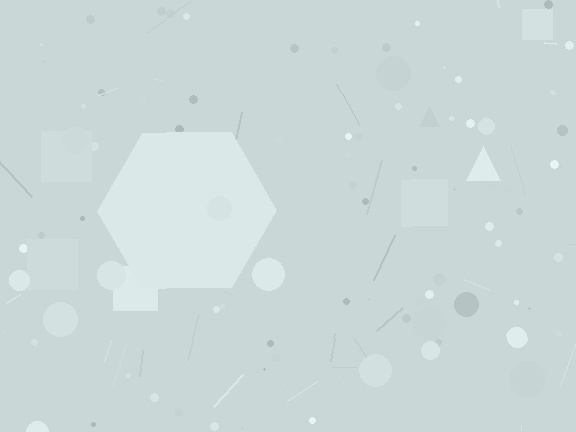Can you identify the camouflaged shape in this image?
The camouflaged shape is a hexagon.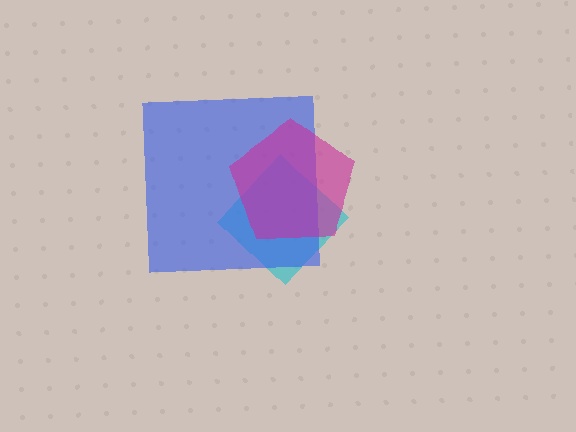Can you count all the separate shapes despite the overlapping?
Yes, there are 3 separate shapes.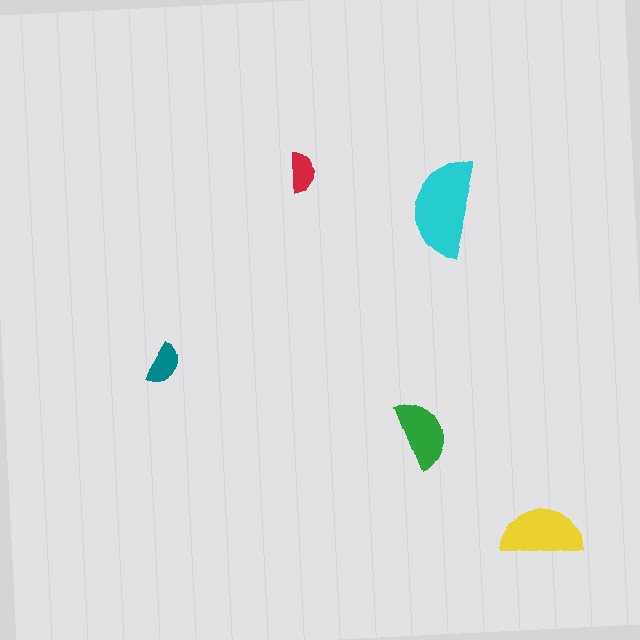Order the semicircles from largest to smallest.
the cyan one, the yellow one, the green one, the teal one, the red one.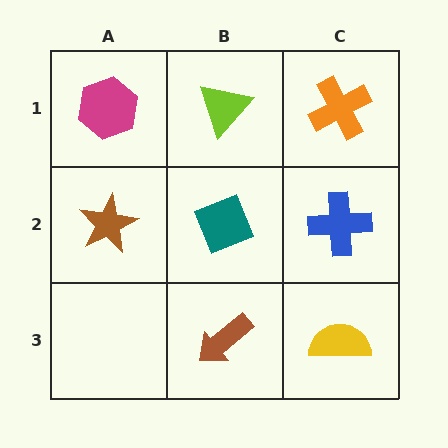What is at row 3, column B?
A brown arrow.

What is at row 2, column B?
A teal diamond.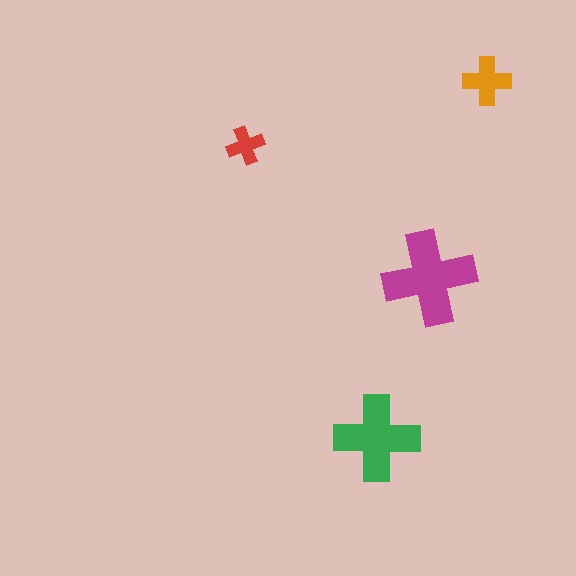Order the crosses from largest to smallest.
the magenta one, the green one, the orange one, the red one.